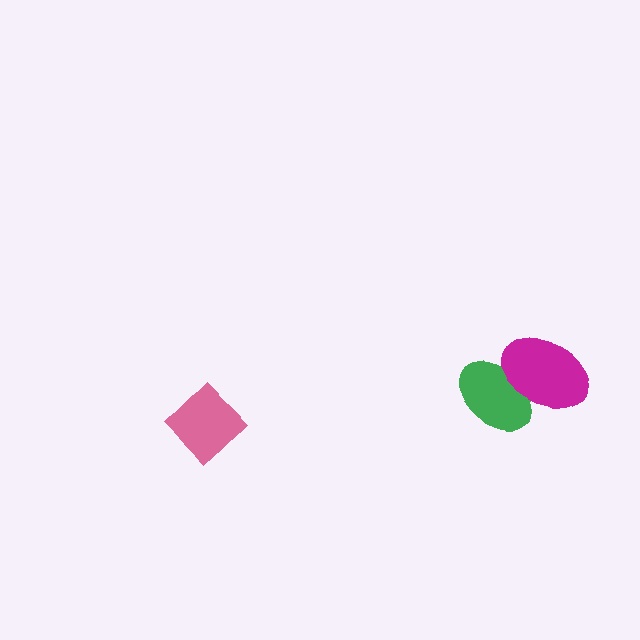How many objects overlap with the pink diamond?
0 objects overlap with the pink diamond.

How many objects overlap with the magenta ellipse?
1 object overlaps with the magenta ellipse.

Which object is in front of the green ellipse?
The magenta ellipse is in front of the green ellipse.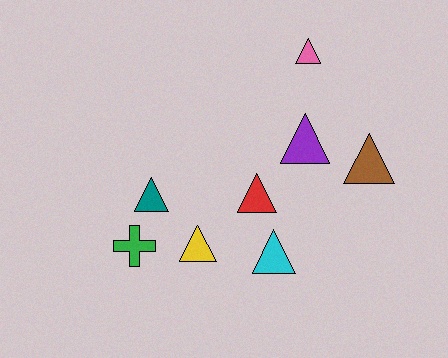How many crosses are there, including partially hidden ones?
There is 1 cross.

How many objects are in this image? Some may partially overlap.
There are 8 objects.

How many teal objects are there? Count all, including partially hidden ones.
There is 1 teal object.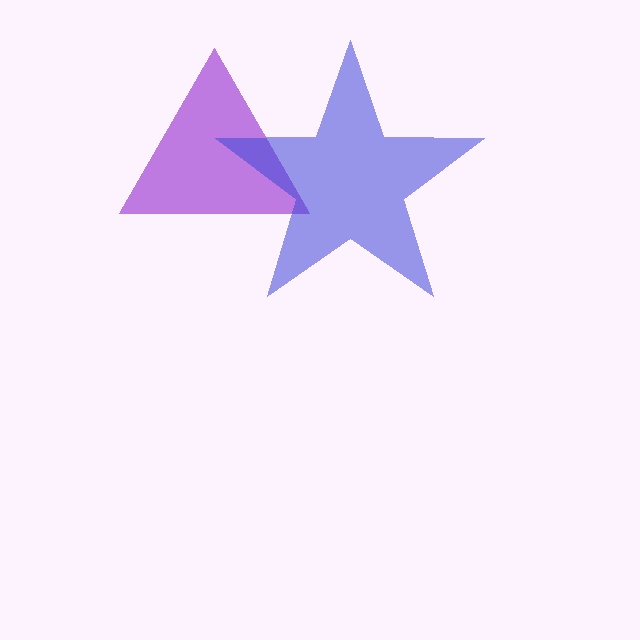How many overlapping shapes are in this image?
There are 2 overlapping shapes in the image.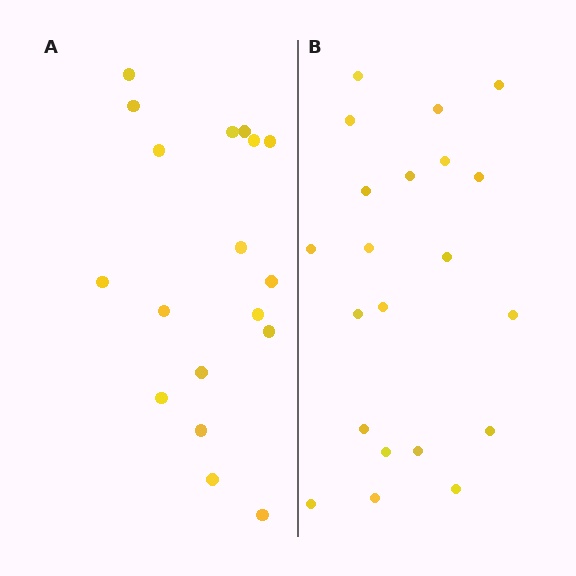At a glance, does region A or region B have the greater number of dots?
Region B (the right region) has more dots.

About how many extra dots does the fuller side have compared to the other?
Region B has just a few more — roughly 2 or 3 more dots than region A.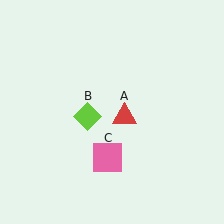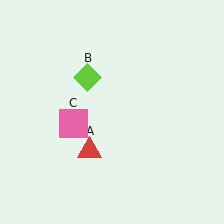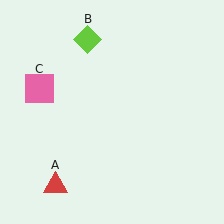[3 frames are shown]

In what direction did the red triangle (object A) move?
The red triangle (object A) moved down and to the left.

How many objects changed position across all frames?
3 objects changed position: red triangle (object A), lime diamond (object B), pink square (object C).